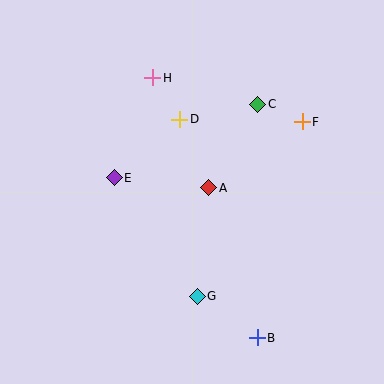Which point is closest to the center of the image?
Point A at (209, 188) is closest to the center.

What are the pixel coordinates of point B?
Point B is at (257, 338).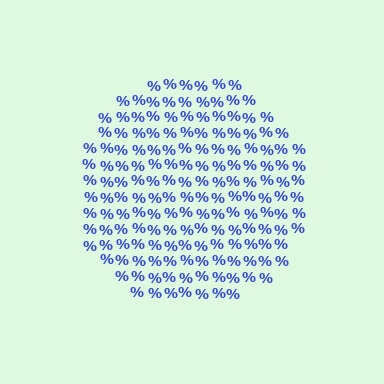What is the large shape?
The large shape is a circle.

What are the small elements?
The small elements are percent signs.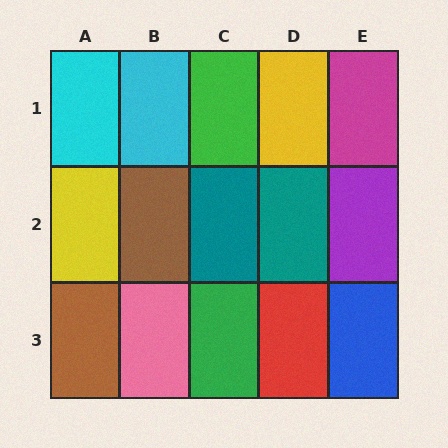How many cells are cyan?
2 cells are cyan.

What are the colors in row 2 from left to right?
Yellow, brown, teal, teal, purple.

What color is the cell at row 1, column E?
Magenta.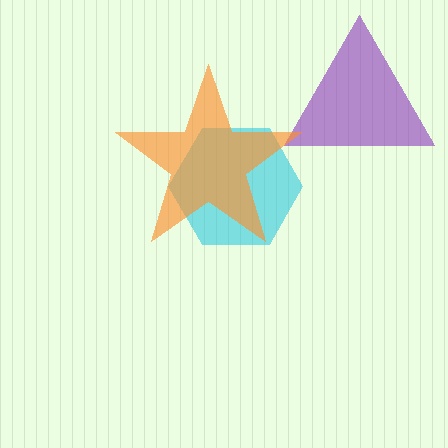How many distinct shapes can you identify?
There are 3 distinct shapes: a cyan hexagon, a purple triangle, an orange star.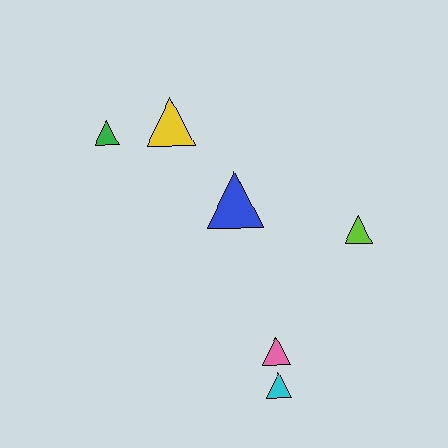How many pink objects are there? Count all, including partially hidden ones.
There is 1 pink object.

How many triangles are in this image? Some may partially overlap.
There are 6 triangles.